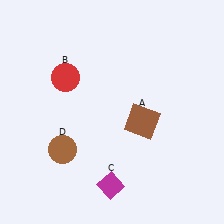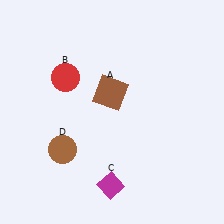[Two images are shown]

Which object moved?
The brown square (A) moved left.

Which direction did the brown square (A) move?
The brown square (A) moved left.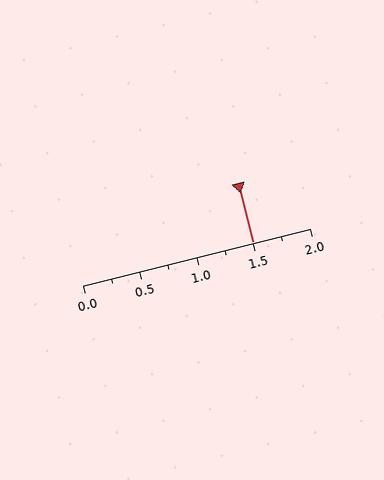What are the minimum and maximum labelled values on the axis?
The axis runs from 0.0 to 2.0.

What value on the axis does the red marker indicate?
The marker indicates approximately 1.5.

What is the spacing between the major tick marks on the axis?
The major ticks are spaced 0.5 apart.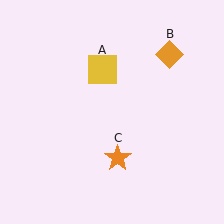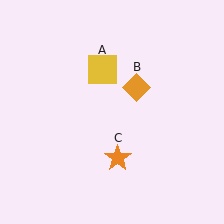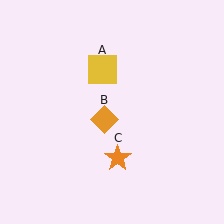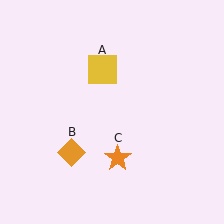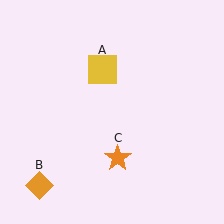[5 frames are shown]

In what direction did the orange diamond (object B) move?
The orange diamond (object B) moved down and to the left.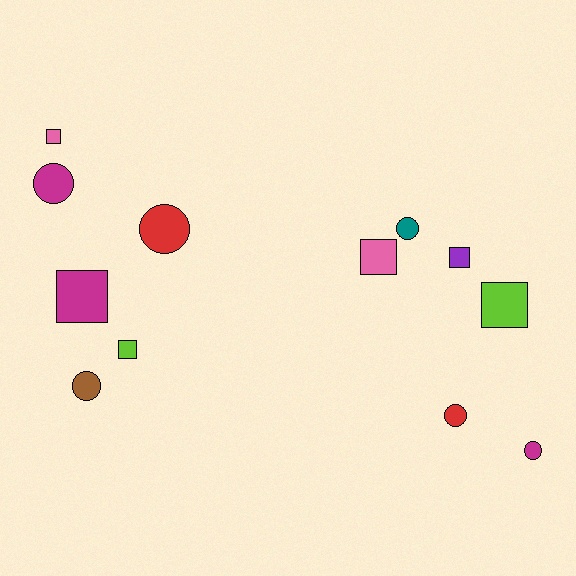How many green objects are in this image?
There are no green objects.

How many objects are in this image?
There are 12 objects.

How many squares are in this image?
There are 6 squares.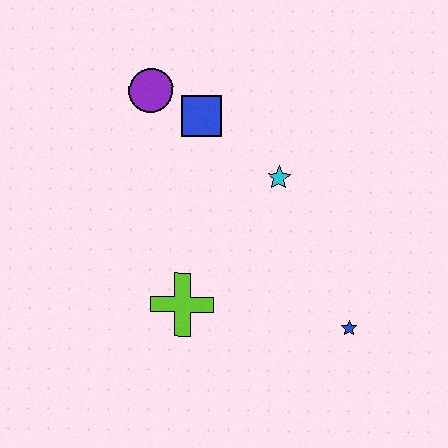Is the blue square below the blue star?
No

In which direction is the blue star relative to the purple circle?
The blue star is below the purple circle.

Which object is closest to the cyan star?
The blue square is closest to the cyan star.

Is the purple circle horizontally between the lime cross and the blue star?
No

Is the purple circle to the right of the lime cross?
No